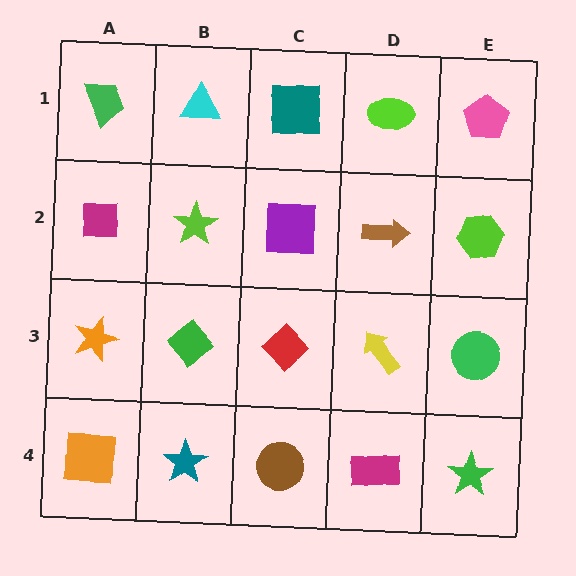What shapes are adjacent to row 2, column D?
A lime ellipse (row 1, column D), a yellow arrow (row 3, column D), a purple square (row 2, column C), a lime hexagon (row 2, column E).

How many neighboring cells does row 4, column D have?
3.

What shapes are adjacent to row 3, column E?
A lime hexagon (row 2, column E), a green star (row 4, column E), a yellow arrow (row 3, column D).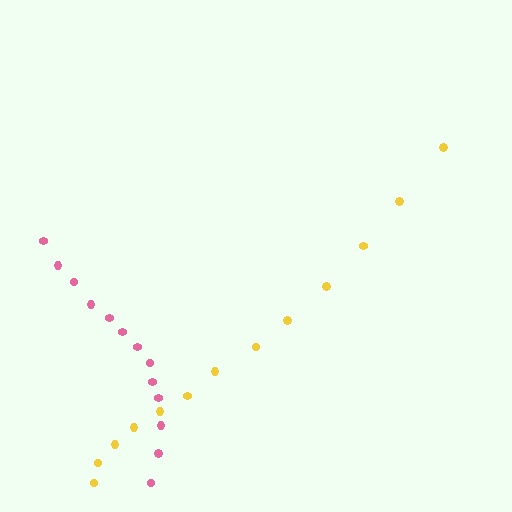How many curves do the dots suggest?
There are 2 distinct paths.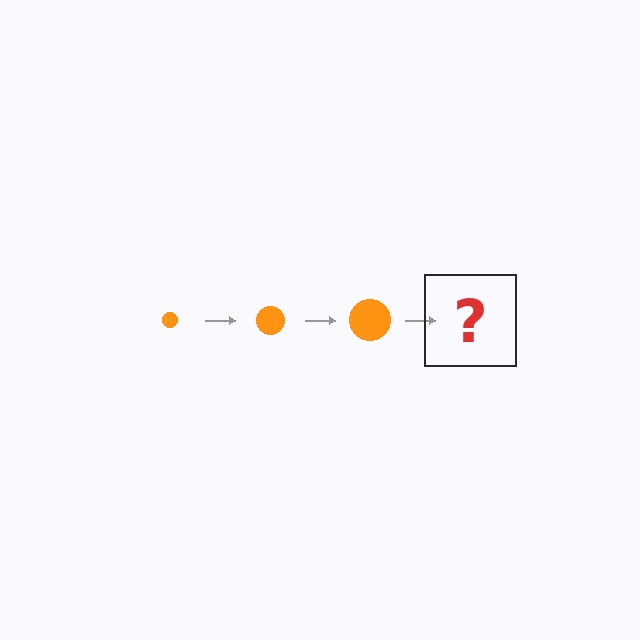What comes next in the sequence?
The next element should be an orange circle, larger than the previous one.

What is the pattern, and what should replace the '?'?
The pattern is that the circle gets progressively larger each step. The '?' should be an orange circle, larger than the previous one.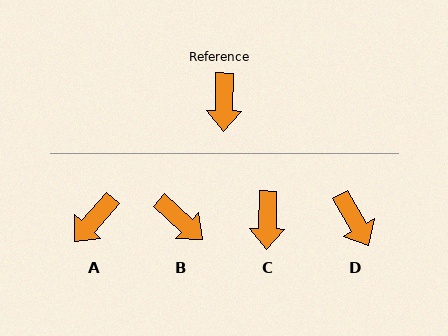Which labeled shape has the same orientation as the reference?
C.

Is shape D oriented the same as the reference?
No, it is off by about 31 degrees.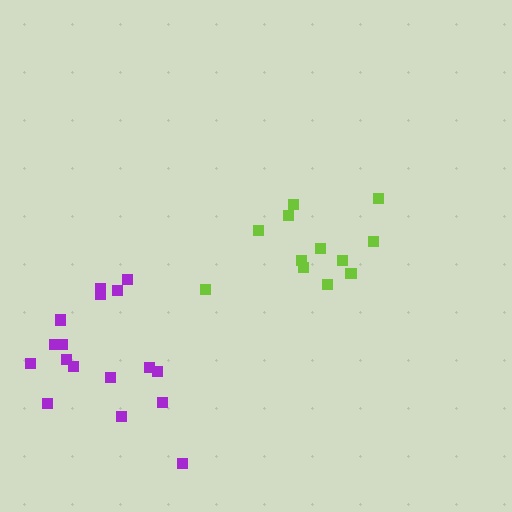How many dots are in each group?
Group 1: 12 dots, Group 2: 17 dots (29 total).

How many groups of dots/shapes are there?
There are 2 groups.